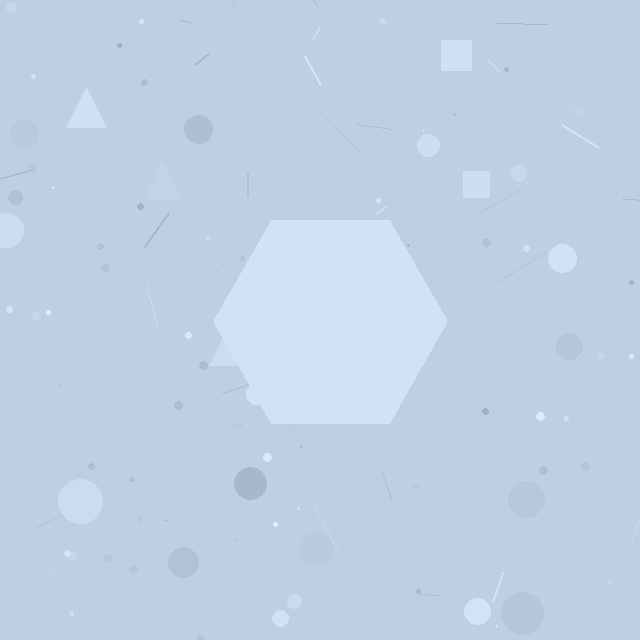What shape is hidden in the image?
A hexagon is hidden in the image.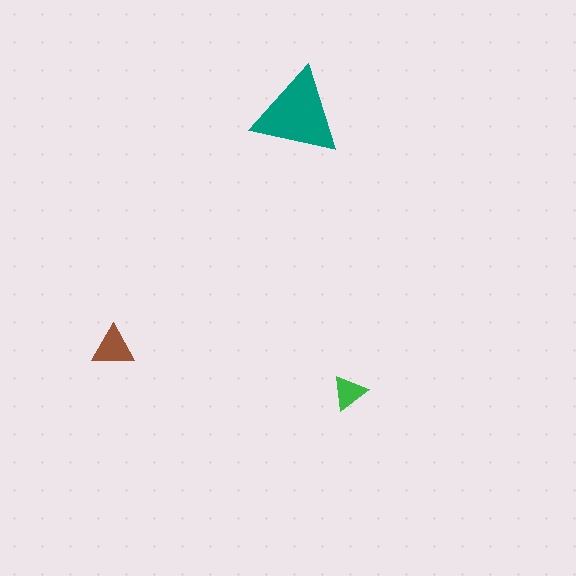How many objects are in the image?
There are 3 objects in the image.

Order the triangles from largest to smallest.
the teal one, the brown one, the green one.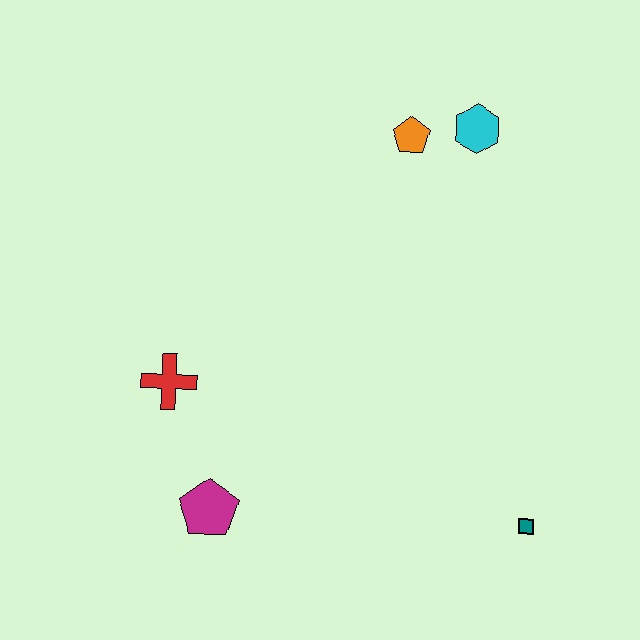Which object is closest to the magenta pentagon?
The red cross is closest to the magenta pentagon.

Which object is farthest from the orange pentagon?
The magenta pentagon is farthest from the orange pentagon.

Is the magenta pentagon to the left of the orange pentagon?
Yes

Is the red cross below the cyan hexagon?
Yes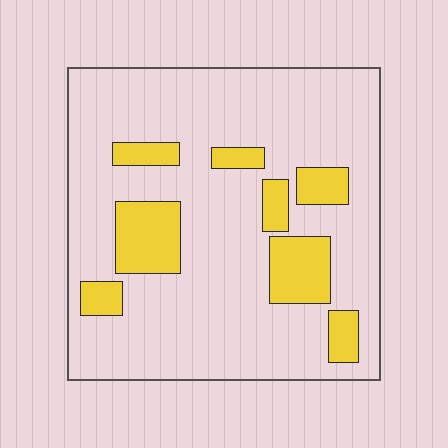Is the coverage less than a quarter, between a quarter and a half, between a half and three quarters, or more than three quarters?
Less than a quarter.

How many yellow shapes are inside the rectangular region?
8.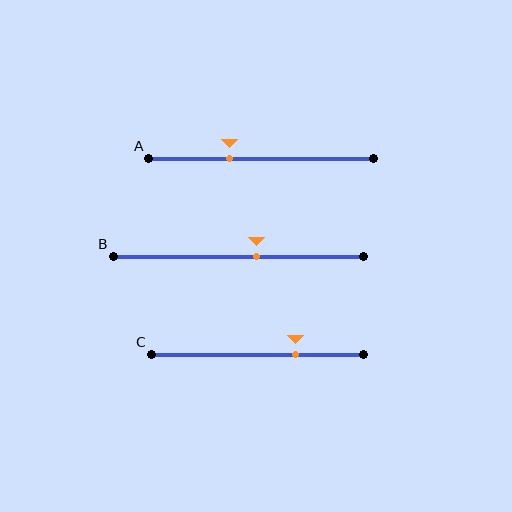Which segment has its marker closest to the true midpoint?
Segment B has its marker closest to the true midpoint.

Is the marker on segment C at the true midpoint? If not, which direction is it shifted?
No, the marker on segment C is shifted to the right by about 18% of the segment length.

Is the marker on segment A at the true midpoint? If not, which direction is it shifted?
No, the marker on segment A is shifted to the left by about 14% of the segment length.